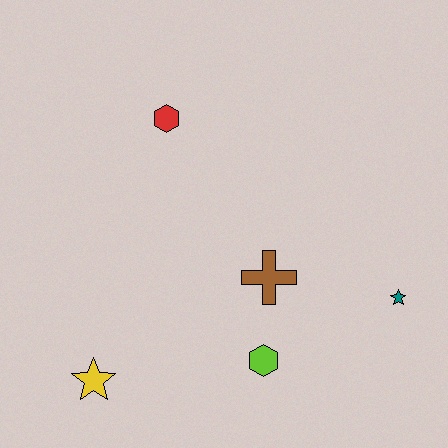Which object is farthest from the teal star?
The yellow star is farthest from the teal star.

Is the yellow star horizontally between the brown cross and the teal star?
No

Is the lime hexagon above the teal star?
No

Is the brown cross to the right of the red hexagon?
Yes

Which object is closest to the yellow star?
The lime hexagon is closest to the yellow star.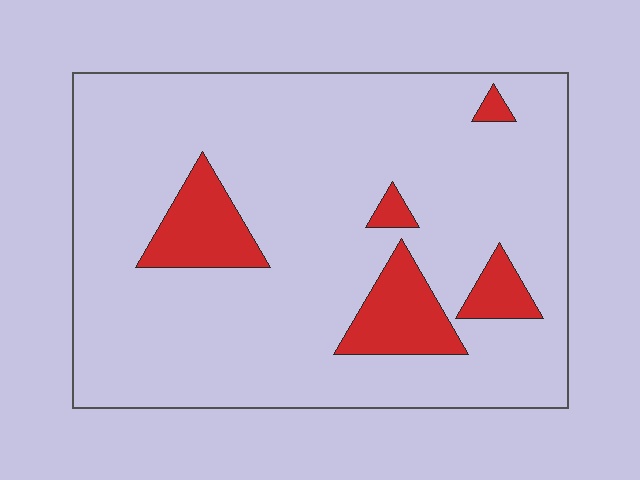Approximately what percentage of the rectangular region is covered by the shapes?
Approximately 15%.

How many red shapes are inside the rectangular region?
5.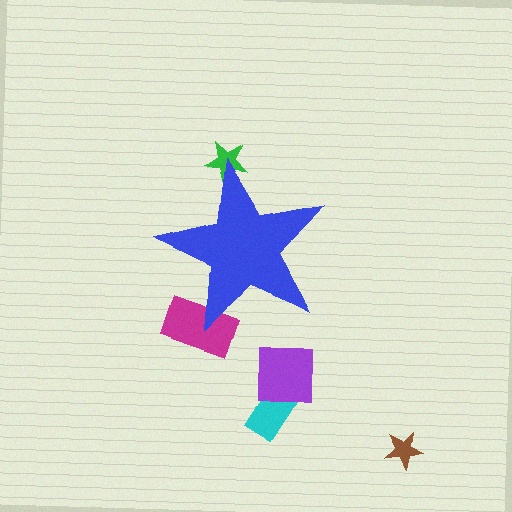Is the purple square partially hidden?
No, the purple square is fully visible.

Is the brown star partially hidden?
No, the brown star is fully visible.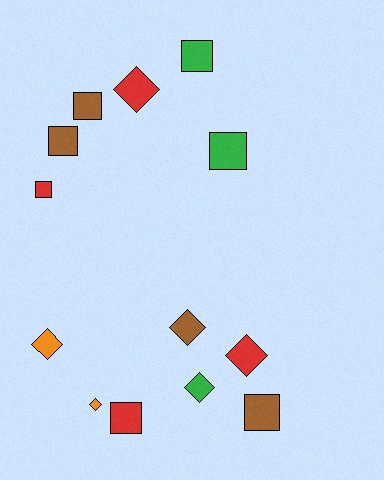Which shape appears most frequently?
Square, with 7 objects.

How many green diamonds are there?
There is 1 green diamond.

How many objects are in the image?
There are 13 objects.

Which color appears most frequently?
Brown, with 4 objects.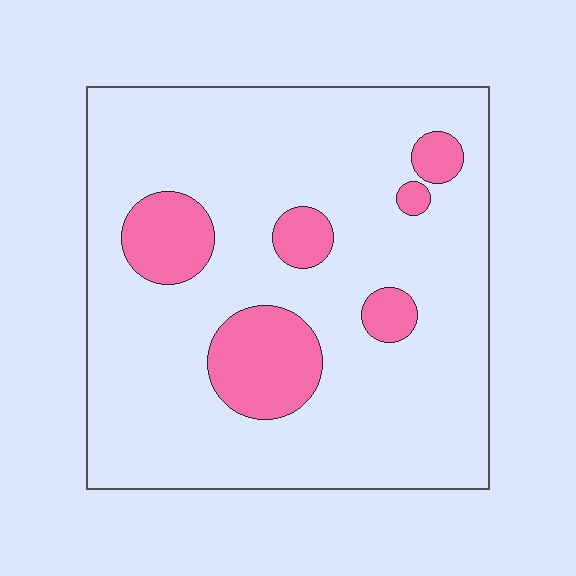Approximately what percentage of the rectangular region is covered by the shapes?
Approximately 15%.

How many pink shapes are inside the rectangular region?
6.